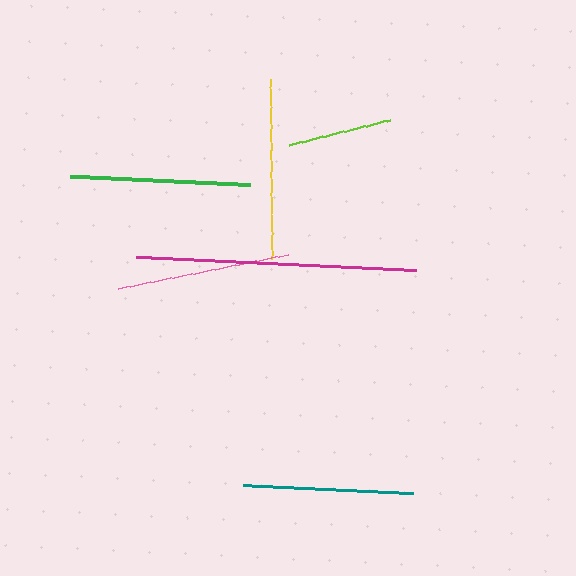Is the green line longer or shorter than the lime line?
The green line is longer than the lime line.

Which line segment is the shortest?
The lime line is the shortest at approximately 105 pixels.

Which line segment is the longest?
The magenta line is the longest at approximately 279 pixels.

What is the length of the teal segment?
The teal segment is approximately 171 pixels long.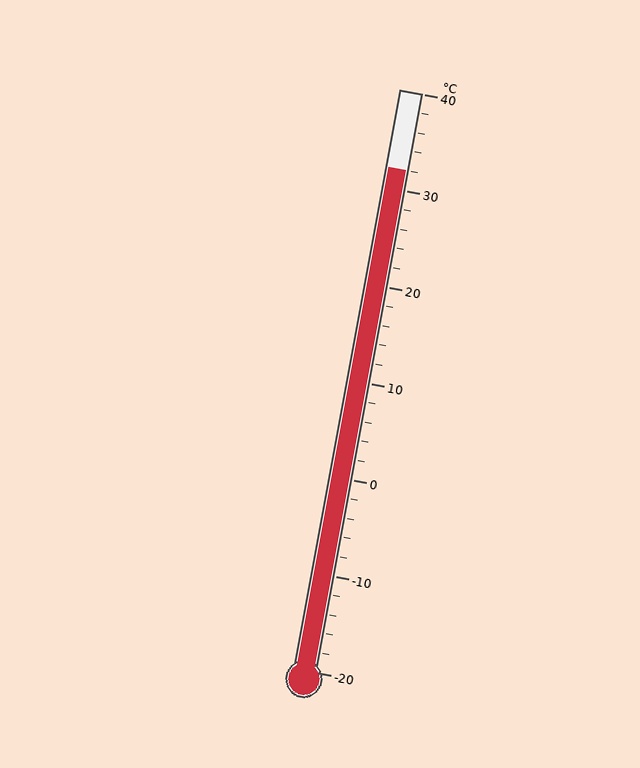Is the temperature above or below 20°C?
The temperature is above 20°C.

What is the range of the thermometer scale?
The thermometer scale ranges from -20°C to 40°C.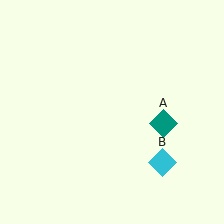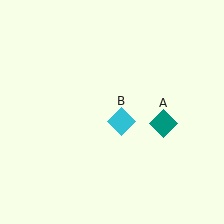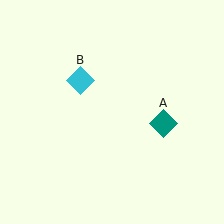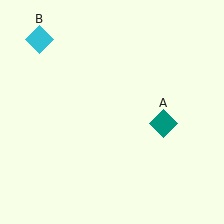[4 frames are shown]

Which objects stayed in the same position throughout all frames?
Teal diamond (object A) remained stationary.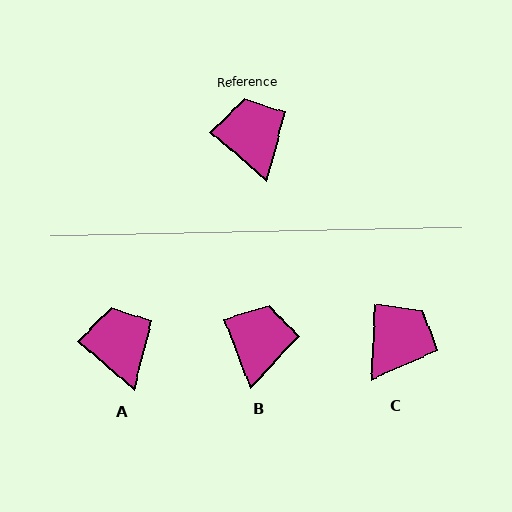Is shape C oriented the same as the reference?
No, it is off by about 52 degrees.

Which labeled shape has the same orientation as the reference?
A.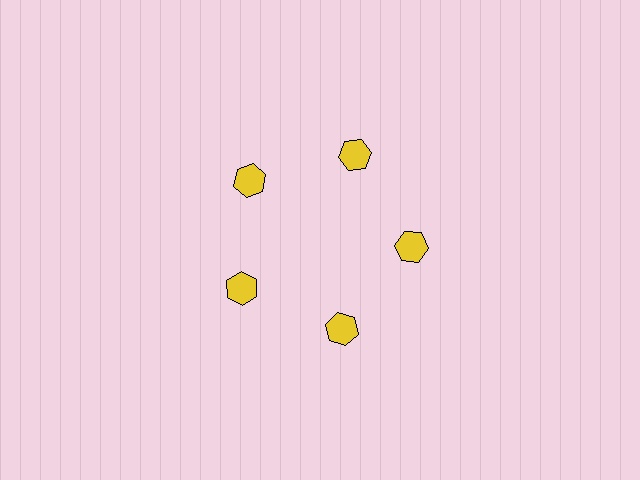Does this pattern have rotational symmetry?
Yes, this pattern has 5-fold rotational symmetry. It looks the same after rotating 72 degrees around the center.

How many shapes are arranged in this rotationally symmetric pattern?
There are 5 shapes, arranged in 5 groups of 1.